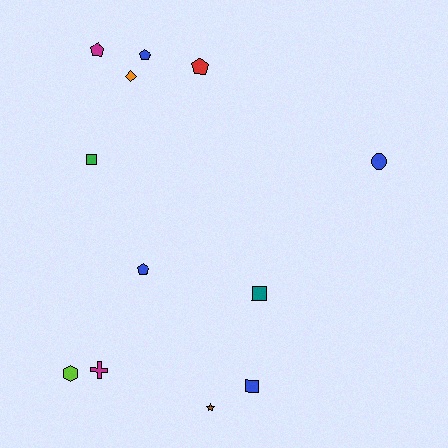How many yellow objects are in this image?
There are no yellow objects.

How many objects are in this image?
There are 12 objects.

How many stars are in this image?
There is 1 star.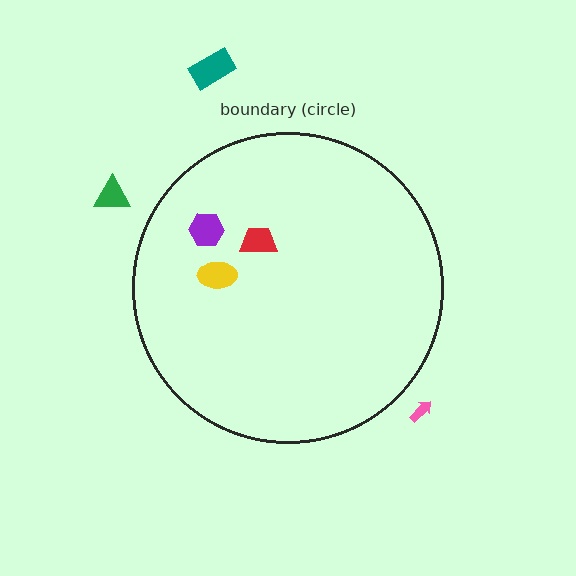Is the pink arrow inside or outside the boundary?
Outside.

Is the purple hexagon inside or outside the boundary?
Inside.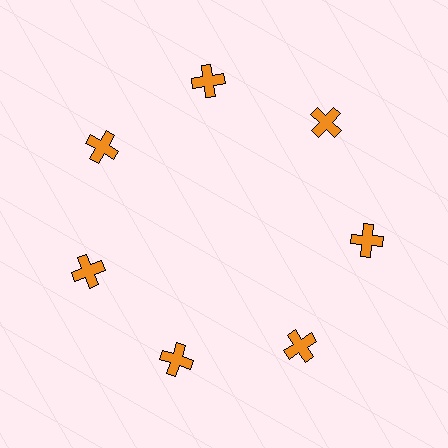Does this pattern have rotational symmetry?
Yes, this pattern has 7-fold rotational symmetry. It looks the same after rotating 51 degrees around the center.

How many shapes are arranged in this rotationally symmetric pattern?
There are 7 shapes, arranged in 7 groups of 1.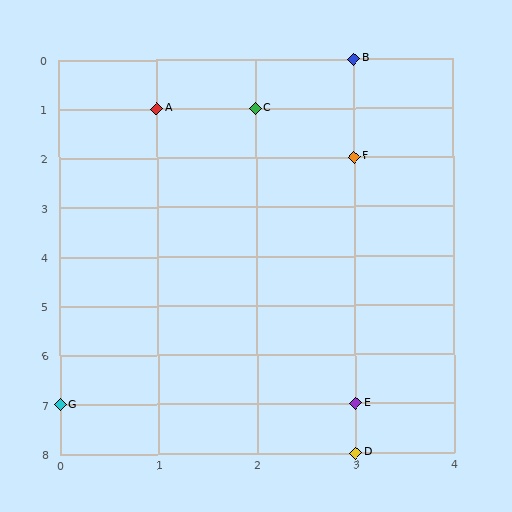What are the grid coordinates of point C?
Point C is at grid coordinates (2, 1).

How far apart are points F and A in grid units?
Points F and A are 2 columns and 1 row apart (about 2.2 grid units diagonally).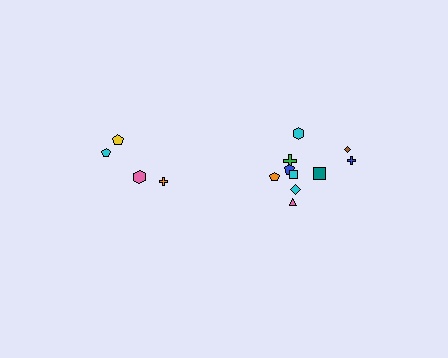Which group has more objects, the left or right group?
The right group.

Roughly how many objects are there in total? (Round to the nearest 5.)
Roughly 15 objects in total.